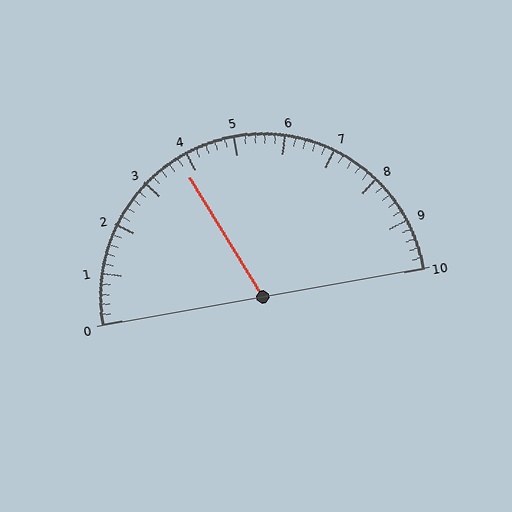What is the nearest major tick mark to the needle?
The nearest major tick mark is 4.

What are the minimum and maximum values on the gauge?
The gauge ranges from 0 to 10.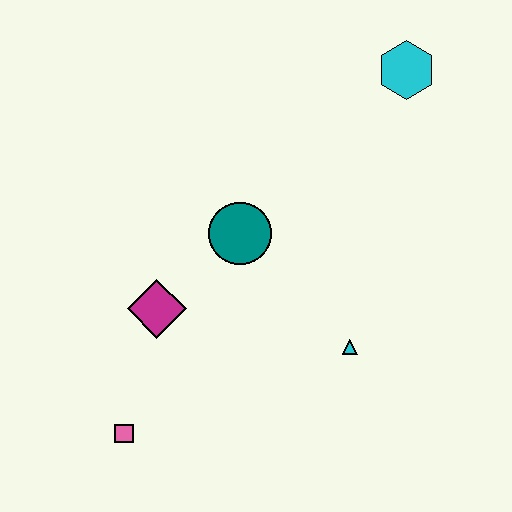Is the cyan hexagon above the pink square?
Yes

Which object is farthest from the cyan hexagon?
The pink square is farthest from the cyan hexagon.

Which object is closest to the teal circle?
The magenta diamond is closest to the teal circle.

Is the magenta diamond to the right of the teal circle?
No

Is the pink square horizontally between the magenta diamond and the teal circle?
No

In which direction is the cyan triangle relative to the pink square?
The cyan triangle is to the right of the pink square.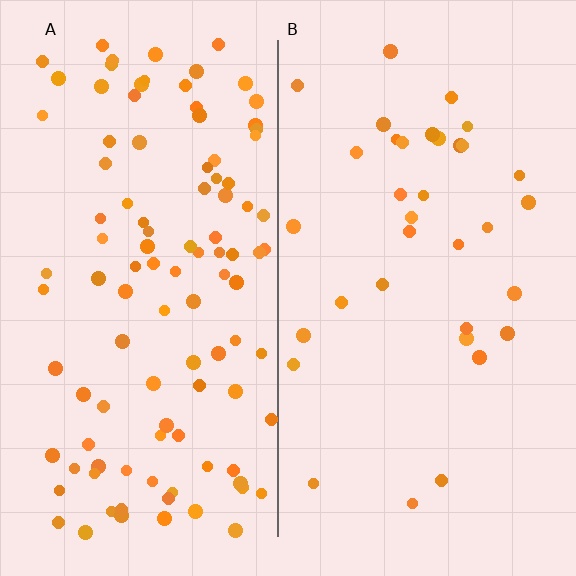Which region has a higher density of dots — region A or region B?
A (the left).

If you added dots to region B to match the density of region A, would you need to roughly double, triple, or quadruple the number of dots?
Approximately triple.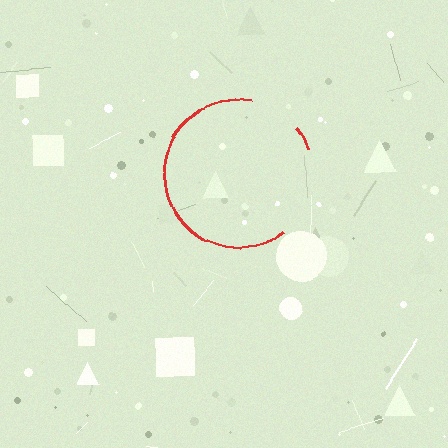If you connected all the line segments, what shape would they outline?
They would outline a circle.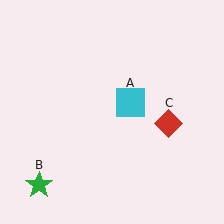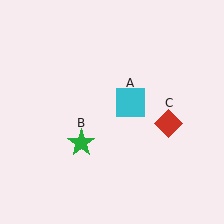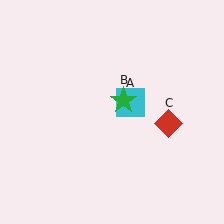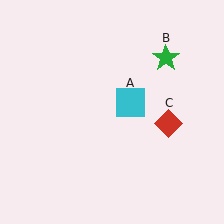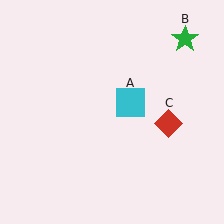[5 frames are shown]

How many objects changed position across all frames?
1 object changed position: green star (object B).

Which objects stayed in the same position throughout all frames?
Cyan square (object A) and red diamond (object C) remained stationary.